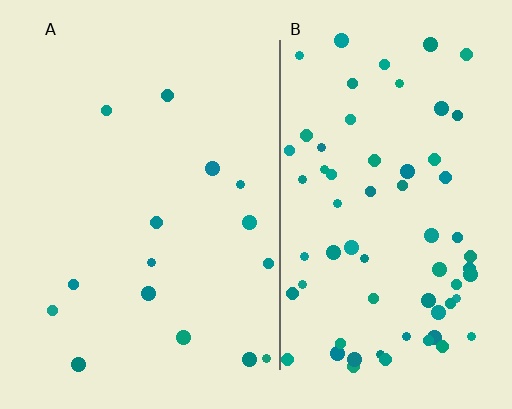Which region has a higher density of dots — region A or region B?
B (the right).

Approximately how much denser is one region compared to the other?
Approximately 4.4× — region B over region A.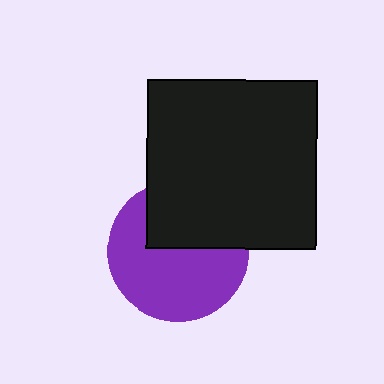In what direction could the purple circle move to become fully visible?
The purple circle could move down. That would shift it out from behind the black square entirely.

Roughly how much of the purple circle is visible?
About half of it is visible (roughly 62%).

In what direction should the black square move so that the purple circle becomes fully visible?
The black square should move up. That is the shortest direction to clear the overlap and leave the purple circle fully visible.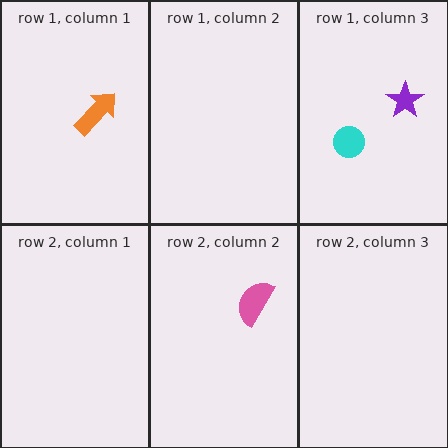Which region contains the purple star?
The row 1, column 3 region.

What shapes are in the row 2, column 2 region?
The pink semicircle.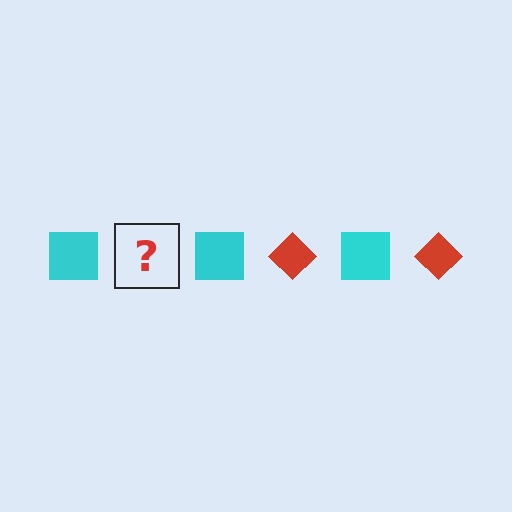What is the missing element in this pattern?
The missing element is a red diamond.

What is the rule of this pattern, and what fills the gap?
The rule is that the pattern alternates between cyan square and red diamond. The gap should be filled with a red diamond.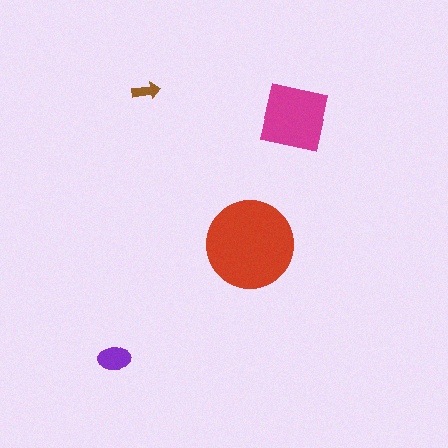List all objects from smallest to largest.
The brown arrow, the purple ellipse, the magenta square, the red circle.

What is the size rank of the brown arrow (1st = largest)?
4th.